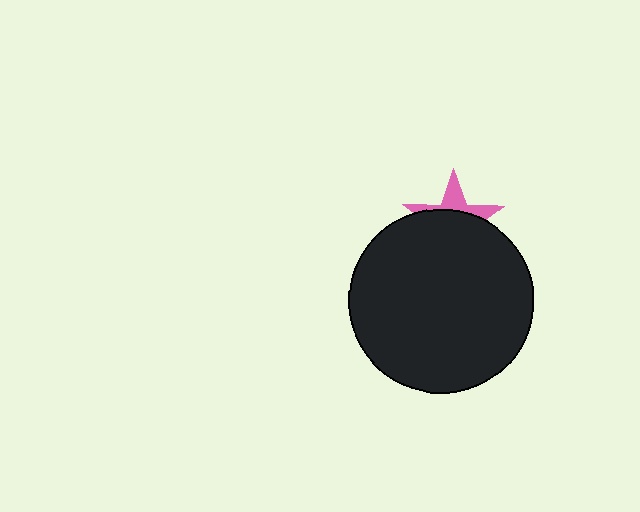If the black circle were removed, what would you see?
You would see the complete pink star.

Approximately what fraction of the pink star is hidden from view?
Roughly 67% of the pink star is hidden behind the black circle.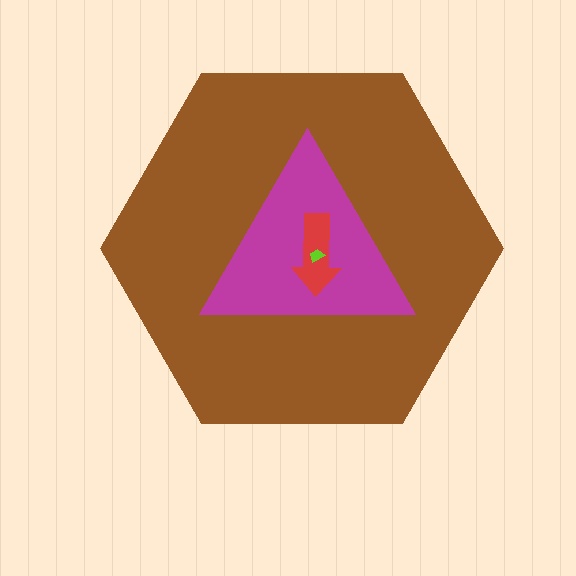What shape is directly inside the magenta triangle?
The red arrow.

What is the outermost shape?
The brown hexagon.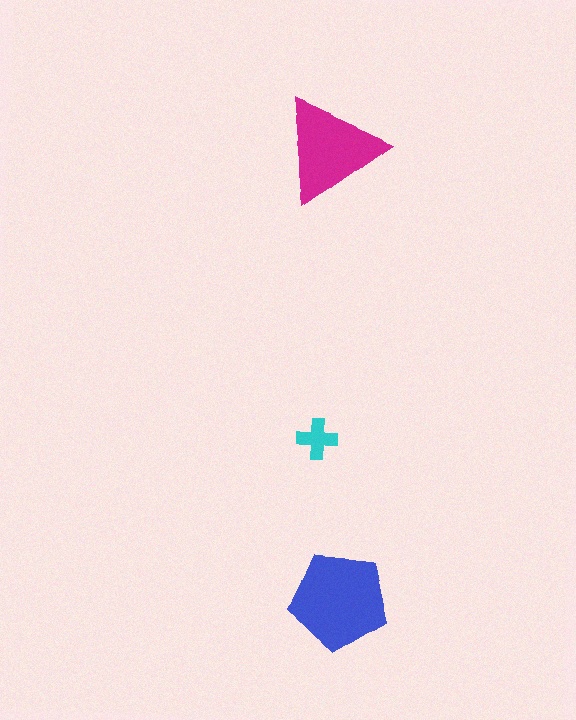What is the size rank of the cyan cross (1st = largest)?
3rd.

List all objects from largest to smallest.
The blue pentagon, the magenta triangle, the cyan cross.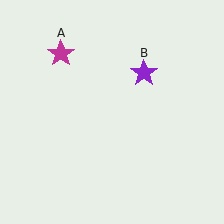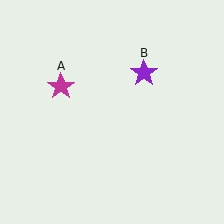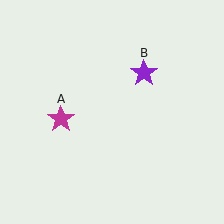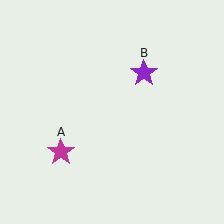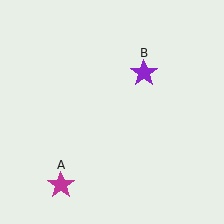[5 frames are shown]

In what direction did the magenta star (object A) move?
The magenta star (object A) moved down.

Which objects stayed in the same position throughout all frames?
Purple star (object B) remained stationary.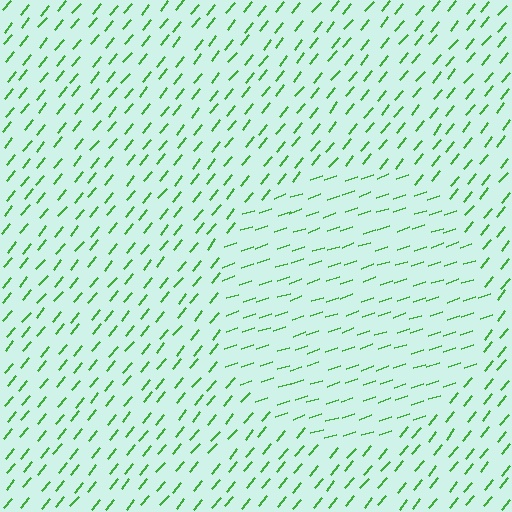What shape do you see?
I see a circle.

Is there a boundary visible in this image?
Yes, there is a texture boundary formed by a change in line orientation.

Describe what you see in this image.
The image is filled with small green line segments. A circle region in the image has lines oriented differently from the surrounding lines, creating a visible texture boundary.